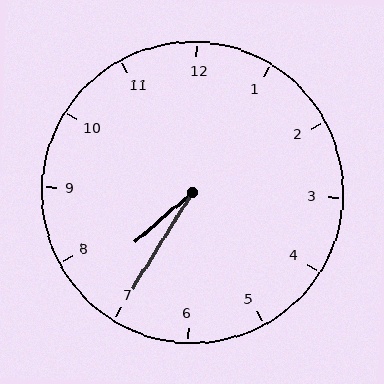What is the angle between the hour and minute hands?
Approximately 18 degrees.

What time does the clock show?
7:35.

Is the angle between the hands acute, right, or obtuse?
It is acute.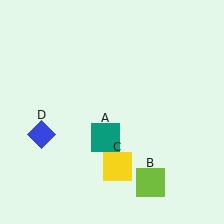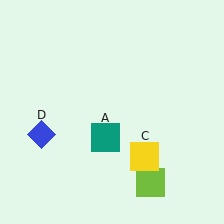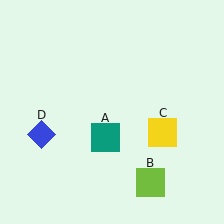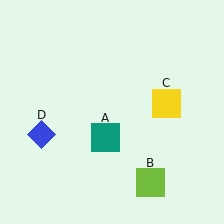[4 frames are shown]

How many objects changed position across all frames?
1 object changed position: yellow square (object C).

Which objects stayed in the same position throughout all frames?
Teal square (object A) and lime square (object B) and blue diamond (object D) remained stationary.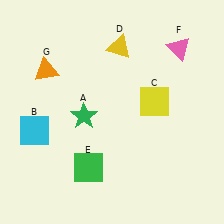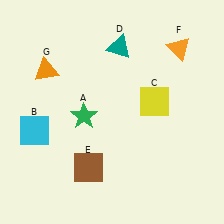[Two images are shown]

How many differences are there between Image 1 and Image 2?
There are 3 differences between the two images.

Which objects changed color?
D changed from yellow to teal. E changed from green to brown. F changed from pink to orange.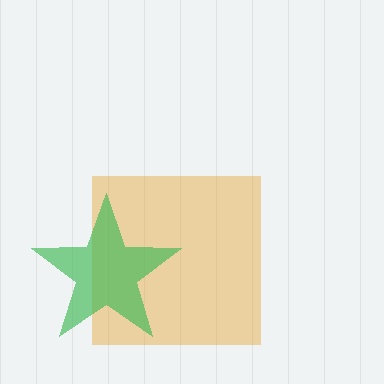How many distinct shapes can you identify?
There are 2 distinct shapes: an orange square, a green star.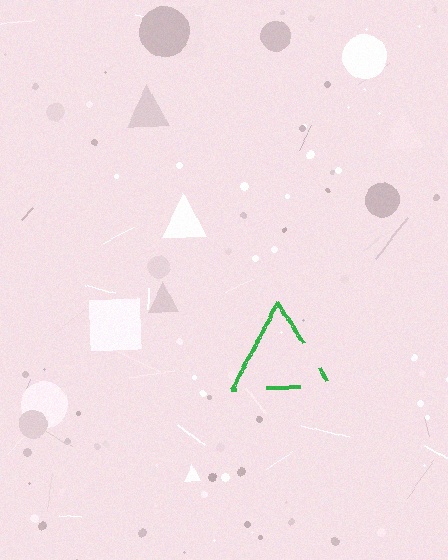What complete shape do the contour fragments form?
The contour fragments form a triangle.